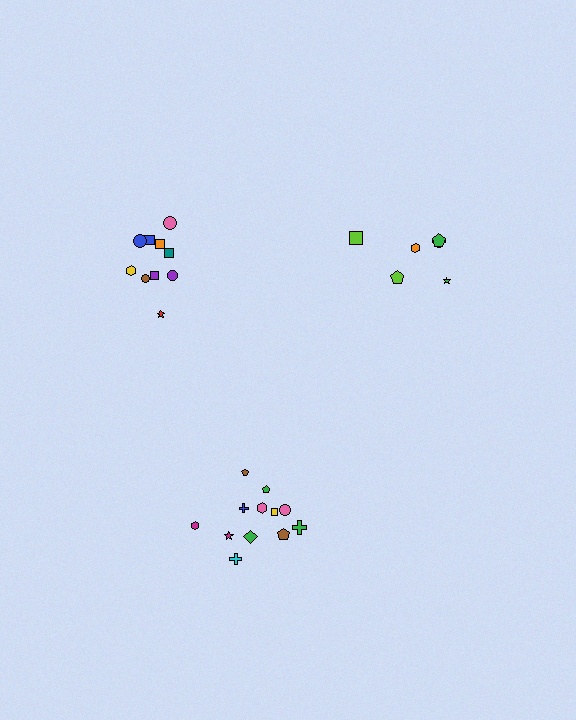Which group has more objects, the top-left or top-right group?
The top-left group.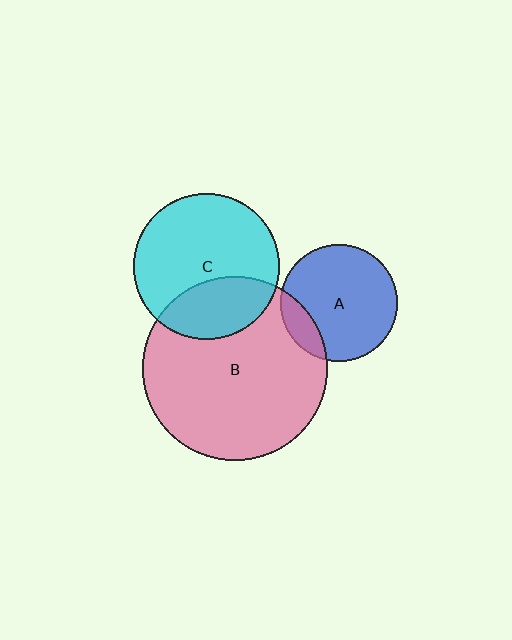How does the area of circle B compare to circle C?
Approximately 1.6 times.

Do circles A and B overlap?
Yes.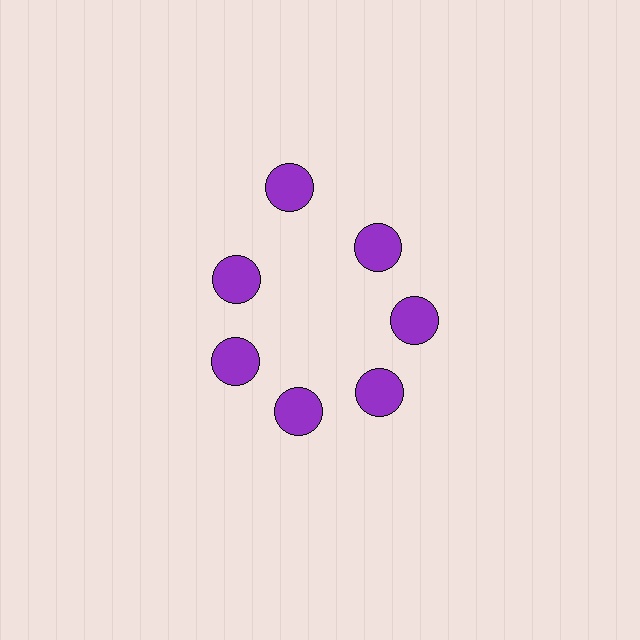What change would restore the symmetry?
The symmetry would be restored by moving it inward, back onto the ring so that all 7 circles sit at equal angles and equal distance from the center.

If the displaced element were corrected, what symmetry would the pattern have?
It would have 7-fold rotational symmetry — the pattern would map onto itself every 51 degrees.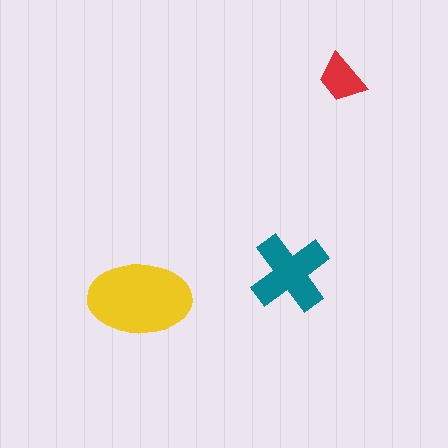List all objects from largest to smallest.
The yellow ellipse, the teal cross, the red trapezoid.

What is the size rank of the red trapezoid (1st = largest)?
3rd.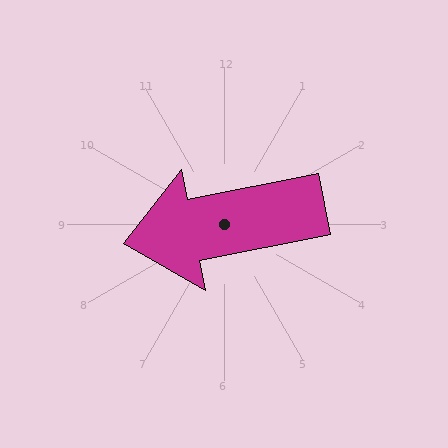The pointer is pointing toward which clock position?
Roughly 9 o'clock.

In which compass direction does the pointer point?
West.